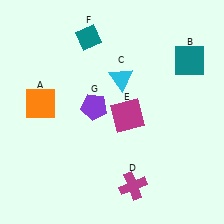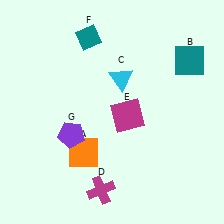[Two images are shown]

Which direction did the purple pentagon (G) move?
The purple pentagon (G) moved down.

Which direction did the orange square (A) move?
The orange square (A) moved down.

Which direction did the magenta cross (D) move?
The magenta cross (D) moved left.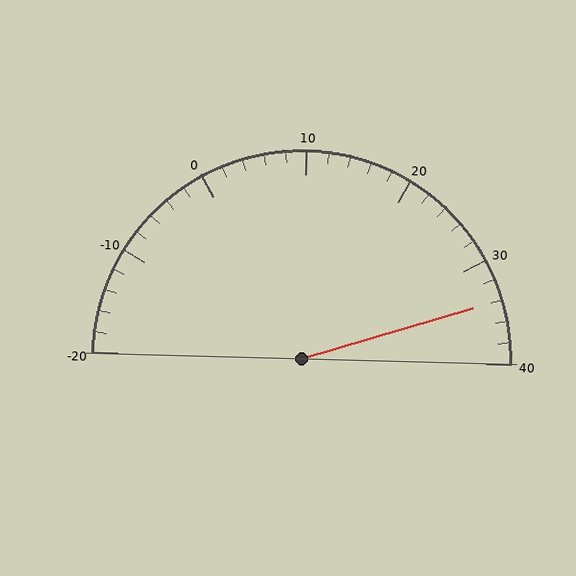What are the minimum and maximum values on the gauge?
The gauge ranges from -20 to 40.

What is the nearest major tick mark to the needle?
The nearest major tick mark is 30.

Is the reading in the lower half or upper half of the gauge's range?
The reading is in the upper half of the range (-20 to 40).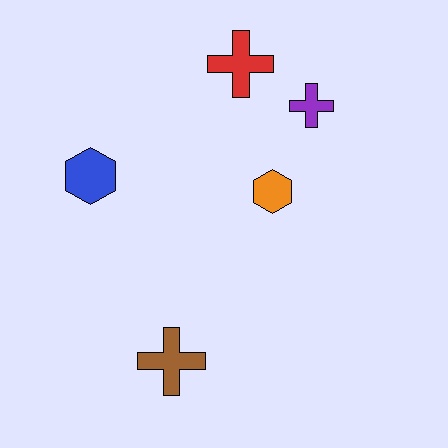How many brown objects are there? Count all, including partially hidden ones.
There is 1 brown object.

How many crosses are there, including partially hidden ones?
There are 3 crosses.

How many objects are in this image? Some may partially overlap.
There are 5 objects.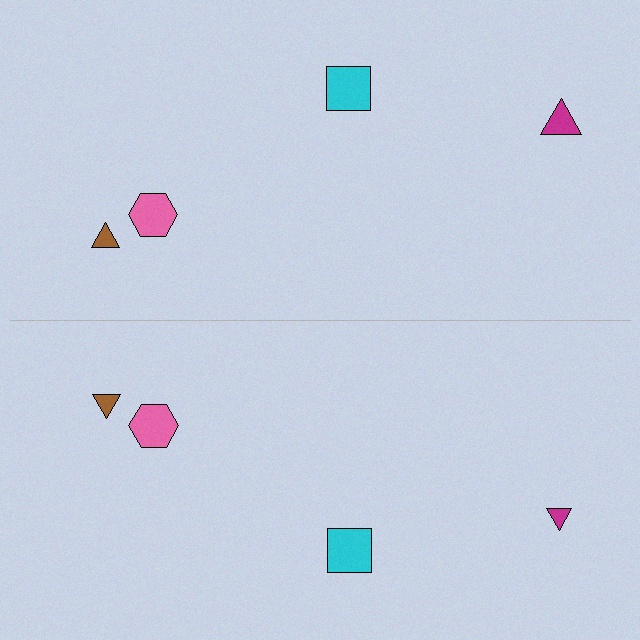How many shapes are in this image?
There are 8 shapes in this image.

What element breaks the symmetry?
The magenta triangle on the bottom side has a different size than its mirror counterpart.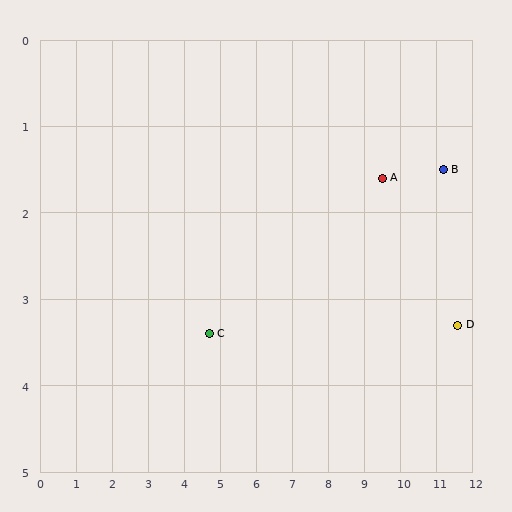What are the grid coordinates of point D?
Point D is at approximately (11.6, 3.3).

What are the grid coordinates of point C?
Point C is at approximately (4.7, 3.4).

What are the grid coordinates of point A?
Point A is at approximately (9.5, 1.6).